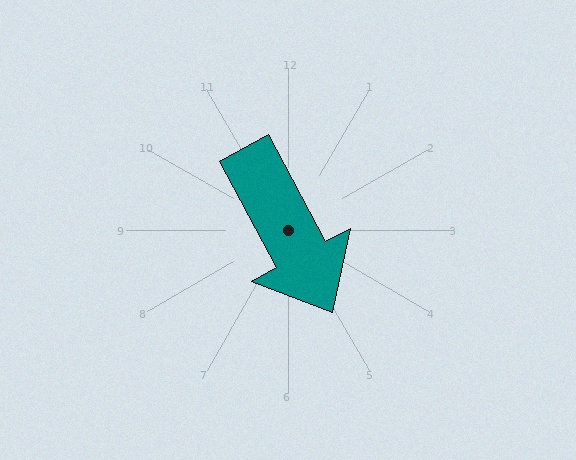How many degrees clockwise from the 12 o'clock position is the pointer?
Approximately 152 degrees.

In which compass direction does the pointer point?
Southeast.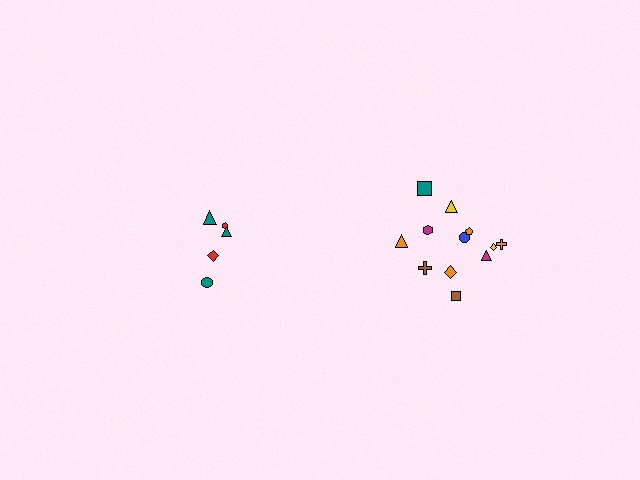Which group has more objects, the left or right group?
The right group.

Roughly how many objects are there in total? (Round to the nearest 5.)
Roughly 15 objects in total.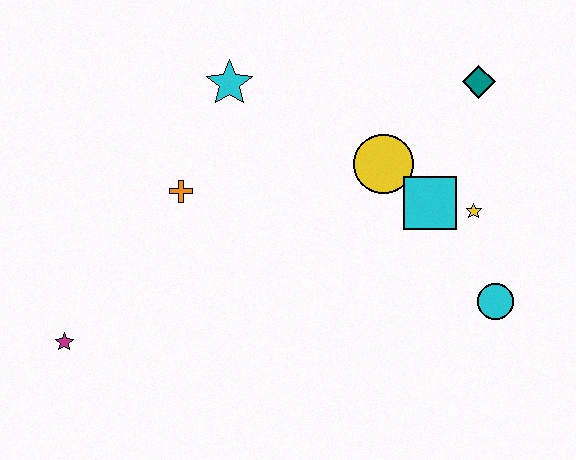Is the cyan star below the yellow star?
No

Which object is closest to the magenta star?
The orange cross is closest to the magenta star.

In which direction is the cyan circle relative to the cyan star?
The cyan circle is to the right of the cyan star.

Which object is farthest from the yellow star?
The magenta star is farthest from the yellow star.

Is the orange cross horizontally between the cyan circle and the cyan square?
No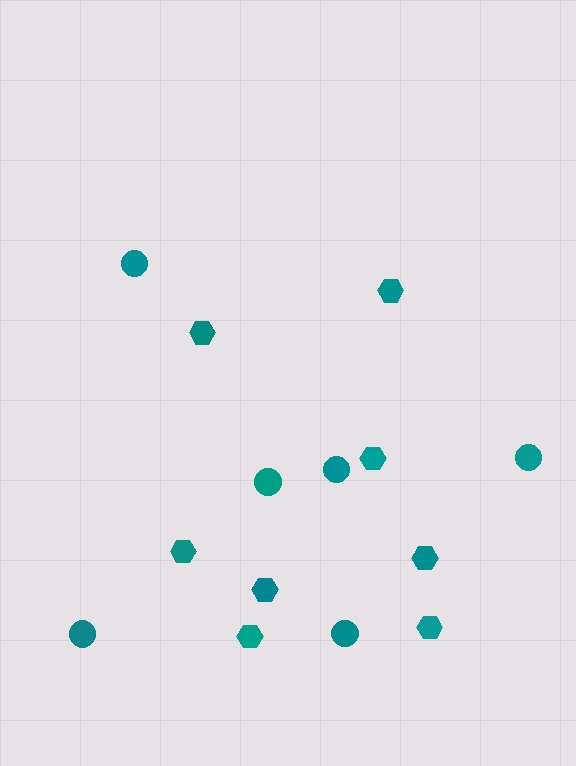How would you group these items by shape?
There are 2 groups: one group of hexagons (8) and one group of circles (6).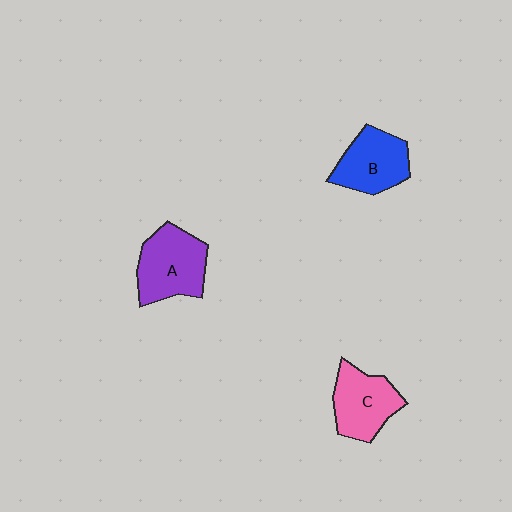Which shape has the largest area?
Shape A (purple).